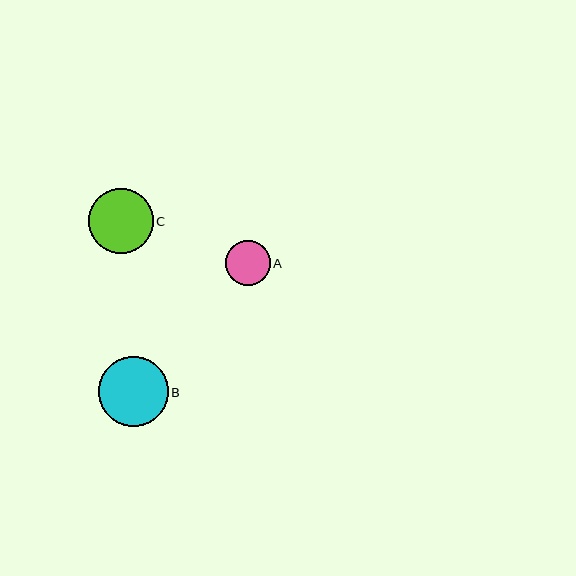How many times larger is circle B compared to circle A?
Circle B is approximately 1.5 times the size of circle A.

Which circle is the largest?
Circle B is the largest with a size of approximately 70 pixels.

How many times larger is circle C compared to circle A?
Circle C is approximately 1.4 times the size of circle A.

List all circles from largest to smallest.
From largest to smallest: B, C, A.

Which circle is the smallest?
Circle A is the smallest with a size of approximately 45 pixels.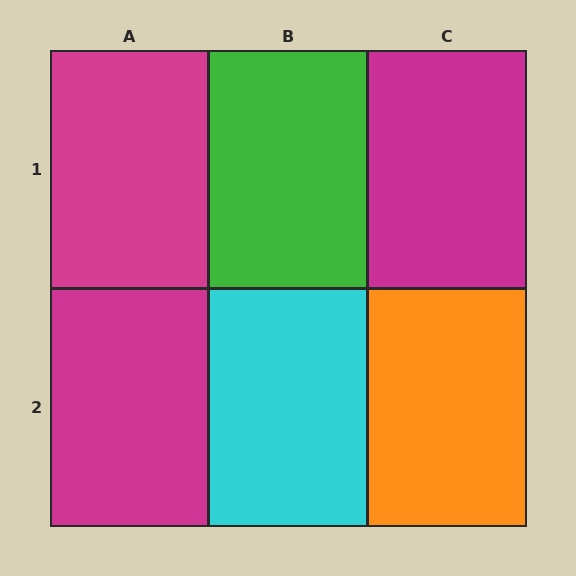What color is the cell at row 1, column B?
Green.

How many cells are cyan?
1 cell is cyan.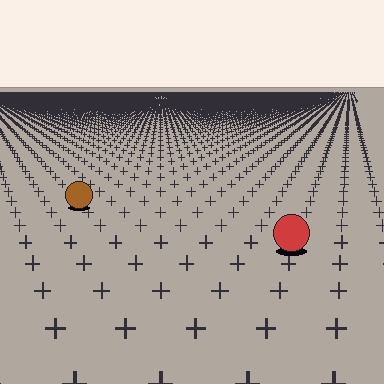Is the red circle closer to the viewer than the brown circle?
Yes. The red circle is closer — you can tell from the texture gradient: the ground texture is coarser near it.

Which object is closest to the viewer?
The red circle is closest. The texture marks near it are larger and more spread out.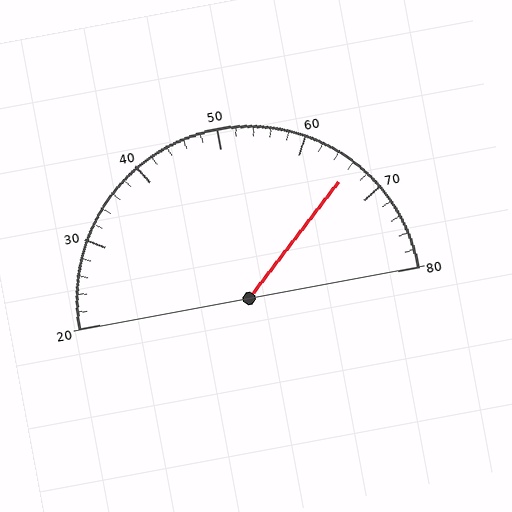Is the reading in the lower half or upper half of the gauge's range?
The reading is in the upper half of the range (20 to 80).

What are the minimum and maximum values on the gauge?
The gauge ranges from 20 to 80.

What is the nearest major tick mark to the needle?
The nearest major tick mark is 70.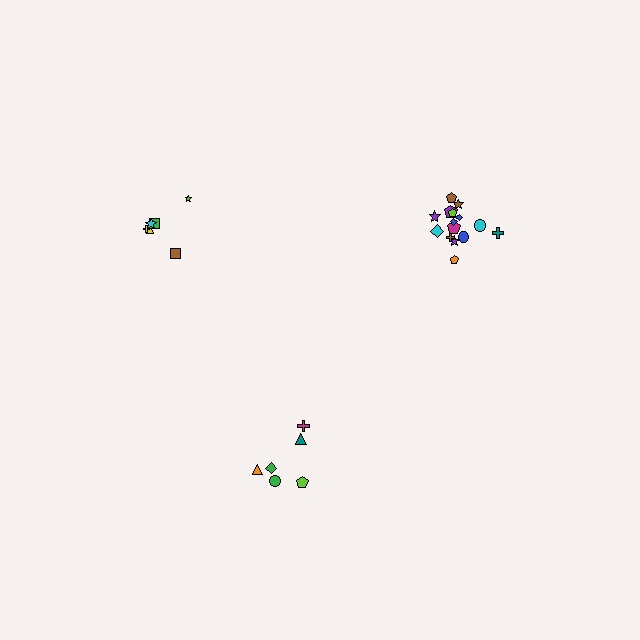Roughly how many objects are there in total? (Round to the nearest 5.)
Roughly 25 objects in total.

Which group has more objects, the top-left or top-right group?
The top-right group.